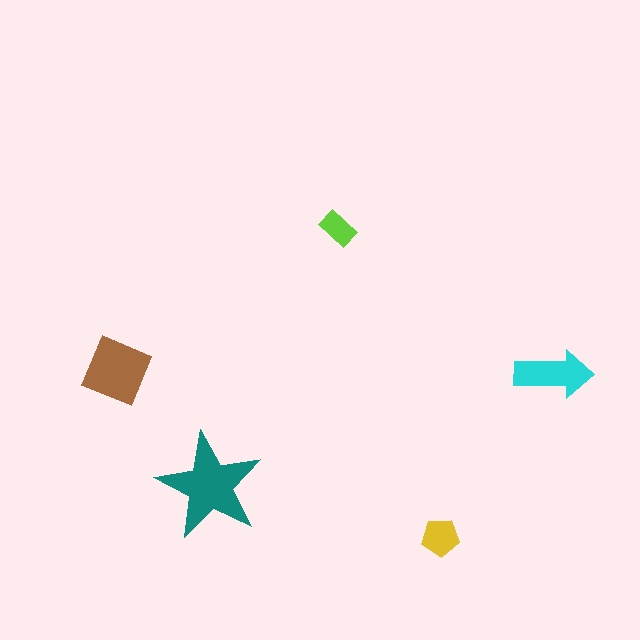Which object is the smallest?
The lime rectangle.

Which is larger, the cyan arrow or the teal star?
The teal star.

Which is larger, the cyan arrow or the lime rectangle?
The cyan arrow.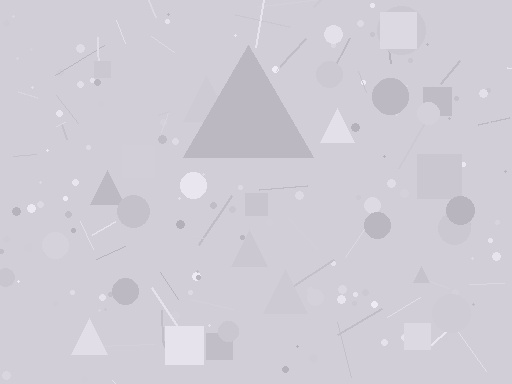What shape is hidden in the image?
A triangle is hidden in the image.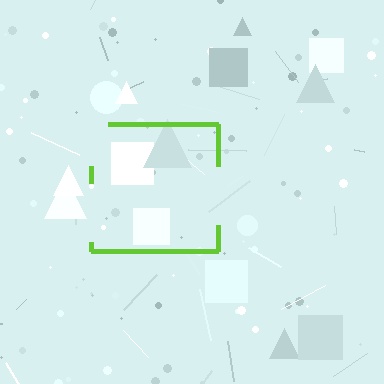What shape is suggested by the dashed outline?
The dashed outline suggests a square.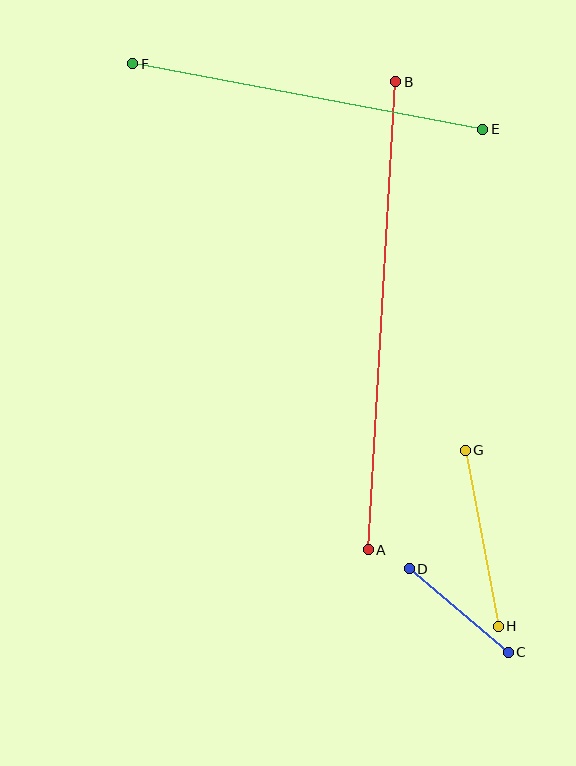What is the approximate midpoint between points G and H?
The midpoint is at approximately (482, 538) pixels.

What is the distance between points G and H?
The distance is approximately 179 pixels.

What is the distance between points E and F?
The distance is approximately 356 pixels.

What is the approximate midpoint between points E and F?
The midpoint is at approximately (308, 96) pixels.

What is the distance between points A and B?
The distance is approximately 469 pixels.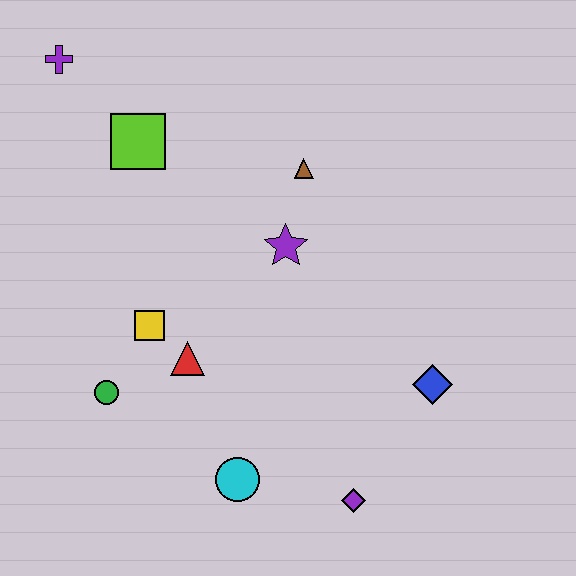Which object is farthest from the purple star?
The purple cross is farthest from the purple star.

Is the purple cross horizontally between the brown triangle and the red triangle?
No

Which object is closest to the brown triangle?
The purple star is closest to the brown triangle.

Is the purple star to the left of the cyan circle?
No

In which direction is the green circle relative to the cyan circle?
The green circle is to the left of the cyan circle.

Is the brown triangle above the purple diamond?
Yes